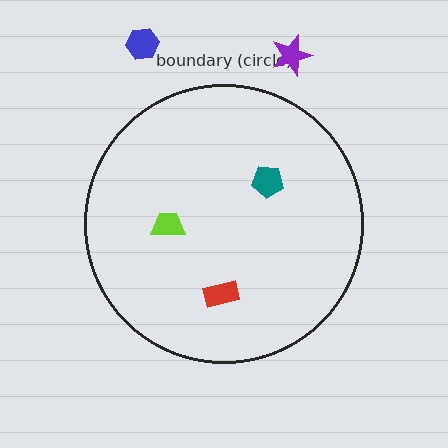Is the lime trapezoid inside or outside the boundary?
Inside.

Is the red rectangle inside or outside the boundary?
Inside.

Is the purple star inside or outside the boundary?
Outside.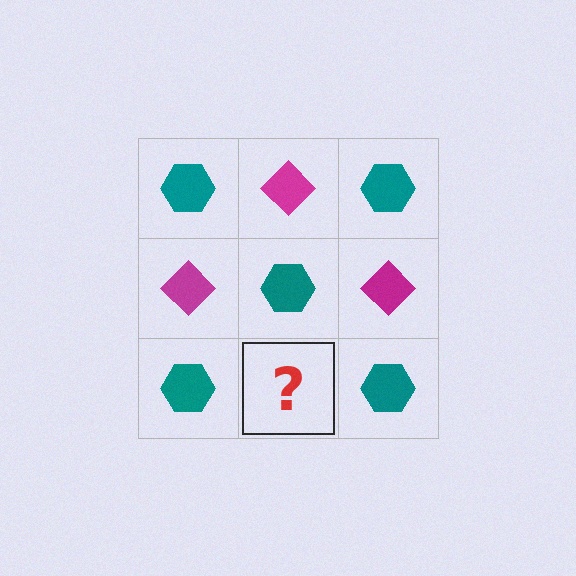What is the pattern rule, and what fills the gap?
The rule is that it alternates teal hexagon and magenta diamond in a checkerboard pattern. The gap should be filled with a magenta diamond.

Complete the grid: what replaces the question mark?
The question mark should be replaced with a magenta diamond.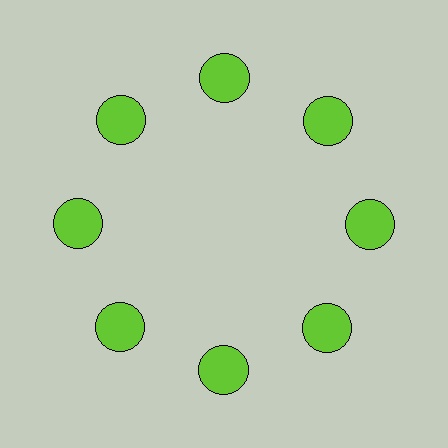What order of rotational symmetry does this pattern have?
This pattern has 8-fold rotational symmetry.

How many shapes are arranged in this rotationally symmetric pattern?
There are 8 shapes, arranged in 8 groups of 1.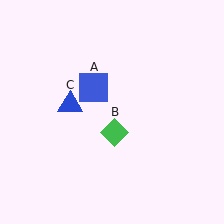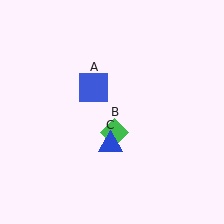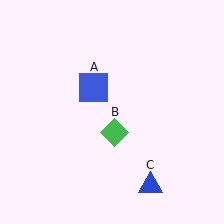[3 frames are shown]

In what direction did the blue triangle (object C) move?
The blue triangle (object C) moved down and to the right.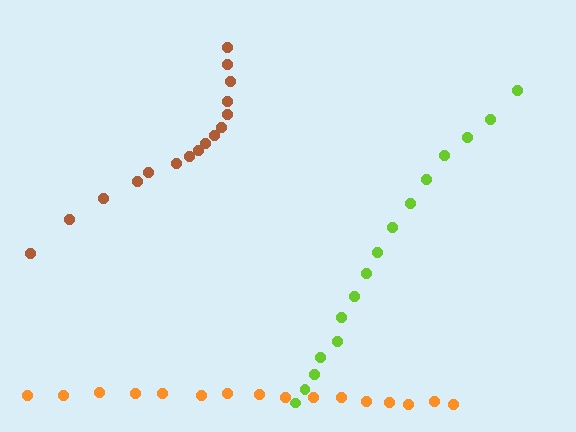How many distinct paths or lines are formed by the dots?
There are 3 distinct paths.